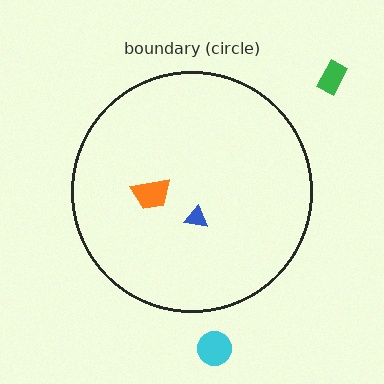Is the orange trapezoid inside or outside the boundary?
Inside.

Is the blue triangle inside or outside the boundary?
Inside.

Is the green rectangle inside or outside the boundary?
Outside.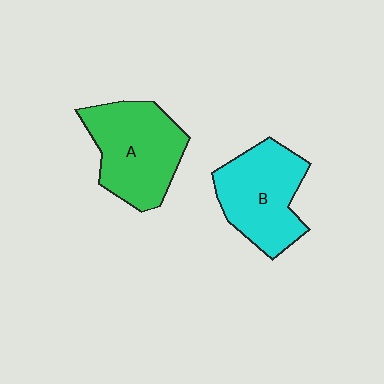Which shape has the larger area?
Shape A (green).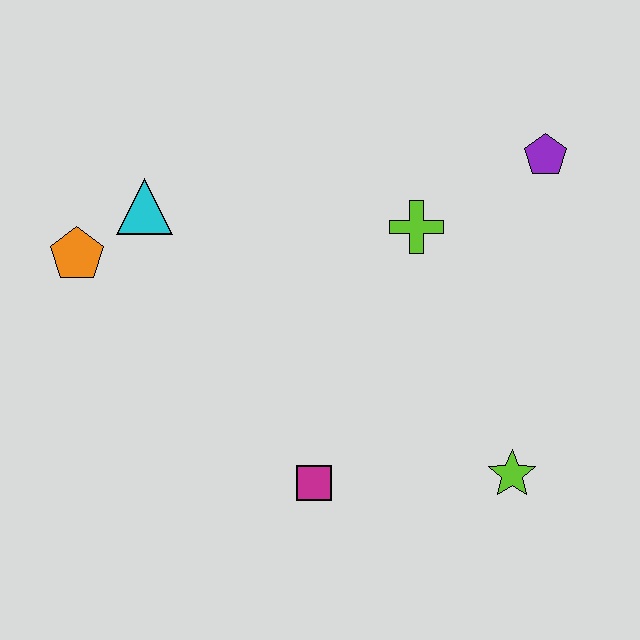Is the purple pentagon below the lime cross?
No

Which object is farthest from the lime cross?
The orange pentagon is farthest from the lime cross.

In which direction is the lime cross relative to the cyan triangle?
The lime cross is to the right of the cyan triangle.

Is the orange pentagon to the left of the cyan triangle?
Yes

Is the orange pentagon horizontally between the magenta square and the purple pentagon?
No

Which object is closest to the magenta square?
The lime star is closest to the magenta square.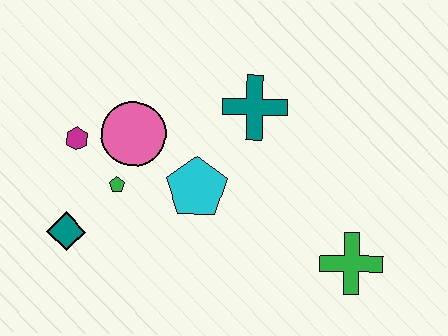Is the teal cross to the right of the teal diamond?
Yes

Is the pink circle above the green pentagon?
Yes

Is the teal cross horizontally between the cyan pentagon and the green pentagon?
No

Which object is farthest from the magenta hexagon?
The green cross is farthest from the magenta hexagon.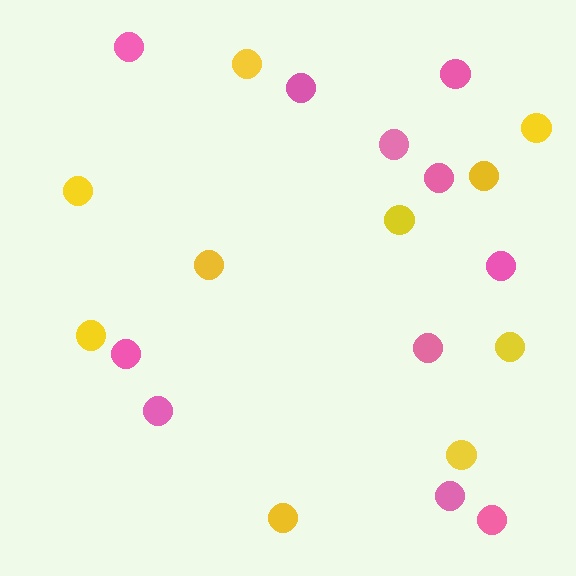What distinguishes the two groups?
There are 2 groups: one group of pink circles (11) and one group of yellow circles (10).